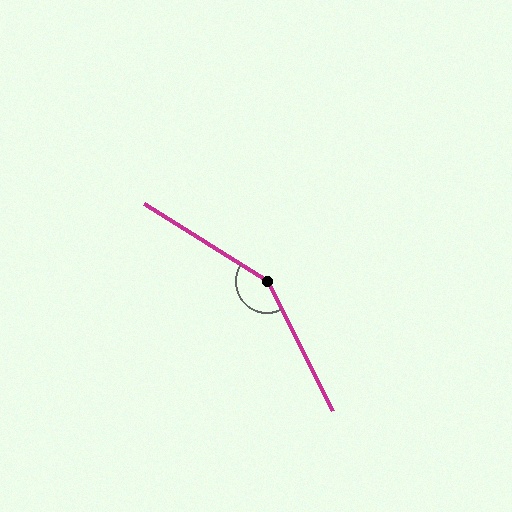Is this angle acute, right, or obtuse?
It is obtuse.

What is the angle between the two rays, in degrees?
Approximately 149 degrees.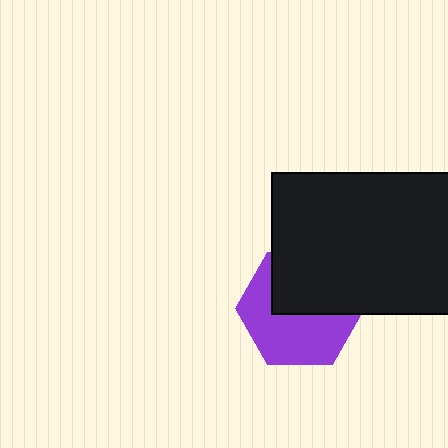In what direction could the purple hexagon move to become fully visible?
The purple hexagon could move down. That would shift it out from behind the black rectangle entirely.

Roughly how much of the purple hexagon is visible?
About half of it is visible (roughly 55%).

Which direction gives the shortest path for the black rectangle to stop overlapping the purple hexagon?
Moving up gives the shortest separation.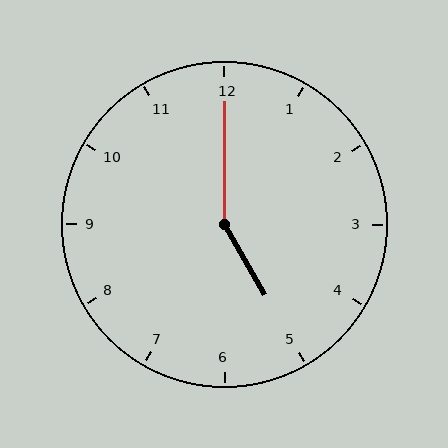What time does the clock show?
5:00.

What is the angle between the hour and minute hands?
Approximately 150 degrees.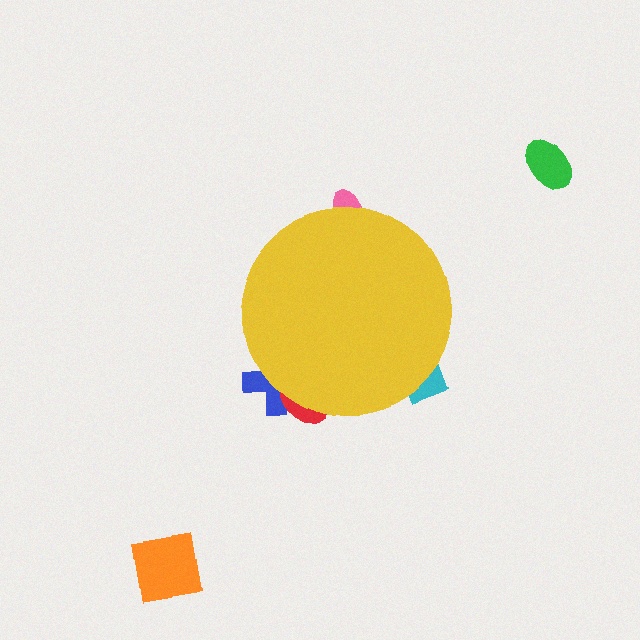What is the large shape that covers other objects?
A yellow circle.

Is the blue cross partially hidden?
Yes, the blue cross is partially hidden behind the yellow circle.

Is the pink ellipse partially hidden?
Yes, the pink ellipse is partially hidden behind the yellow circle.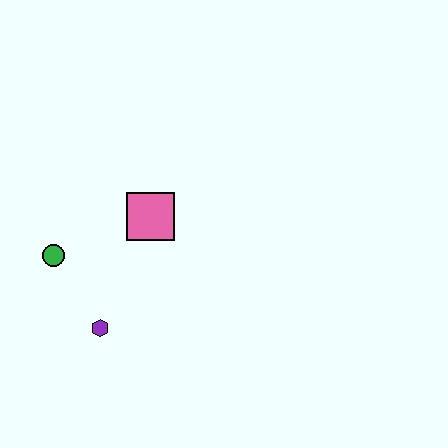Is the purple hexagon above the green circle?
No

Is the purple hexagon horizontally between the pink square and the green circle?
Yes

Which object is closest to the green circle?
The purple hexagon is closest to the green circle.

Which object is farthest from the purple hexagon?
The pink square is farthest from the purple hexagon.